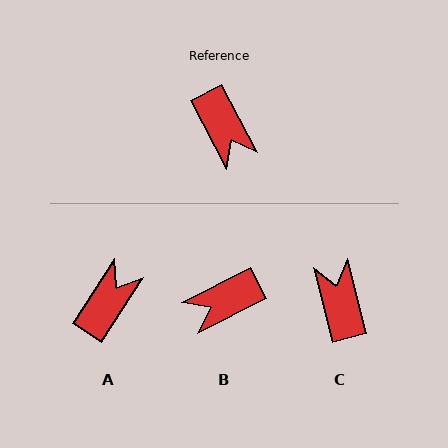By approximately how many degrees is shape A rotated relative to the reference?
Approximately 119 degrees counter-clockwise.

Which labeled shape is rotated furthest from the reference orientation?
C, about 167 degrees away.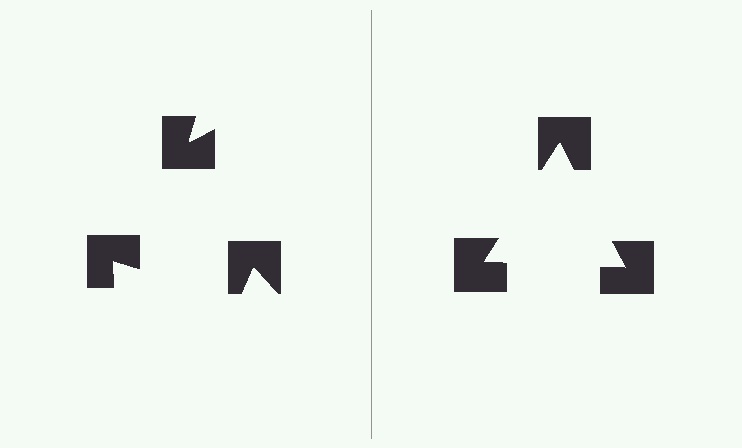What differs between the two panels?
The notched squares are positioned identically on both sides; only the wedge orientations differ. On the right they align to a triangle; on the left they are misaligned.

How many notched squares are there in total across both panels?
6 — 3 on each side.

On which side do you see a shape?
An illusory triangle appears on the right side. On the left side the wedge cuts are rotated, so no coherent shape forms.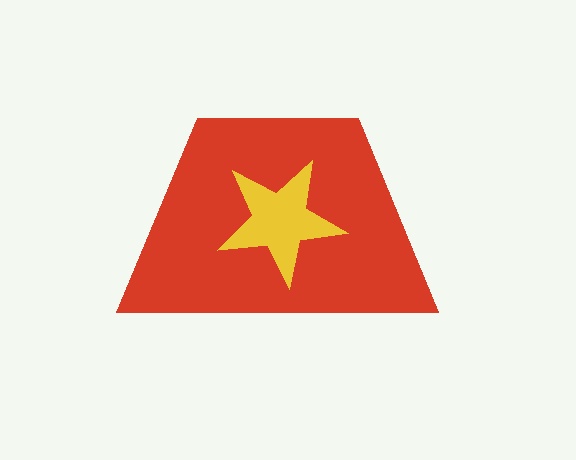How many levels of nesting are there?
2.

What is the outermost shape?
The red trapezoid.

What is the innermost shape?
The yellow star.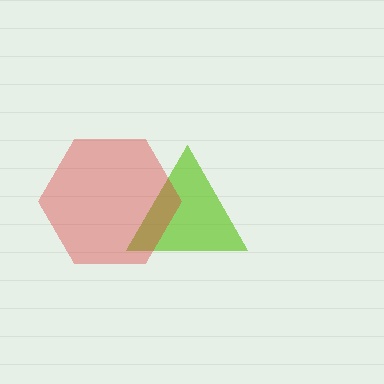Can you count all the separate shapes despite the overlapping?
Yes, there are 2 separate shapes.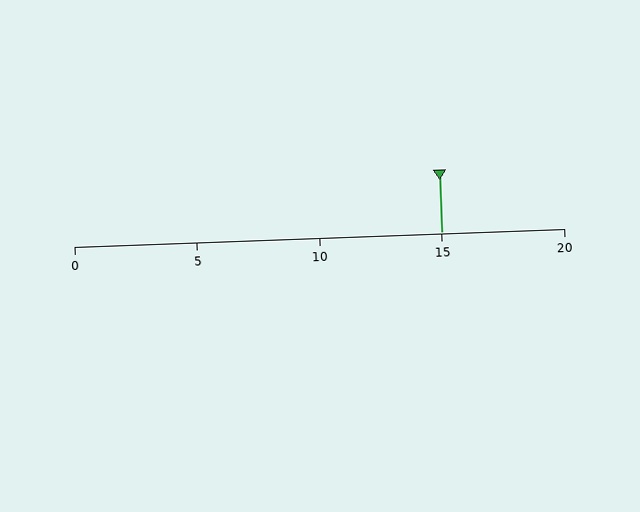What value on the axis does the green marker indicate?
The marker indicates approximately 15.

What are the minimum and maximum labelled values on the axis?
The axis runs from 0 to 20.